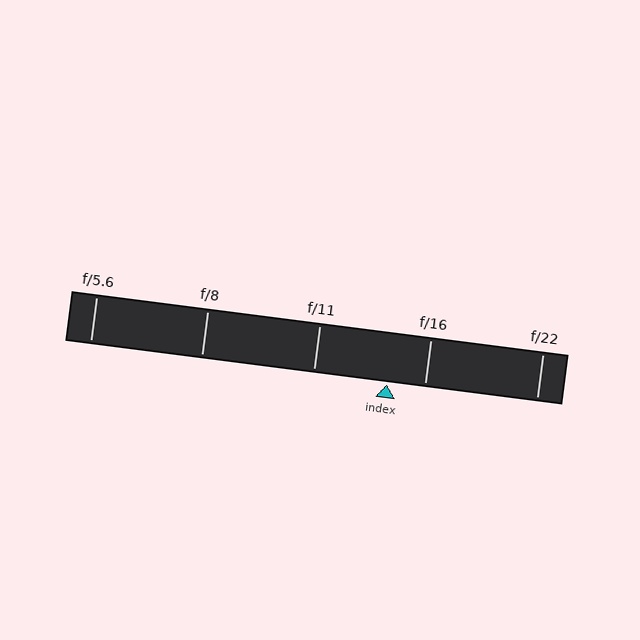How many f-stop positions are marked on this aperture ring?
There are 5 f-stop positions marked.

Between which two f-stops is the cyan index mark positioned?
The index mark is between f/11 and f/16.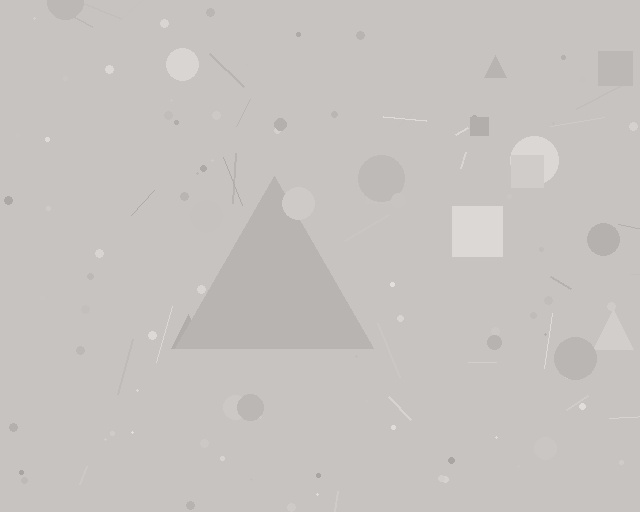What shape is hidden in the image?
A triangle is hidden in the image.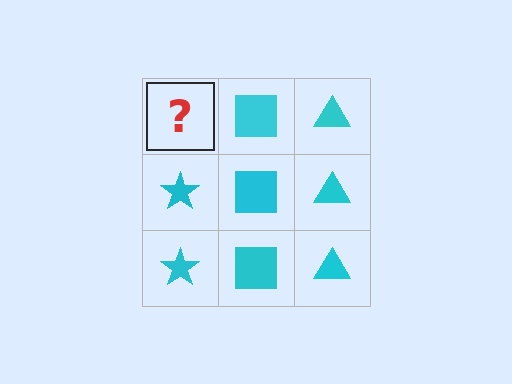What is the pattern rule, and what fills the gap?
The rule is that each column has a consistent shape. The gap should be filled with a cyan star.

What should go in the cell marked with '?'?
The missing cell should contain a cyan star.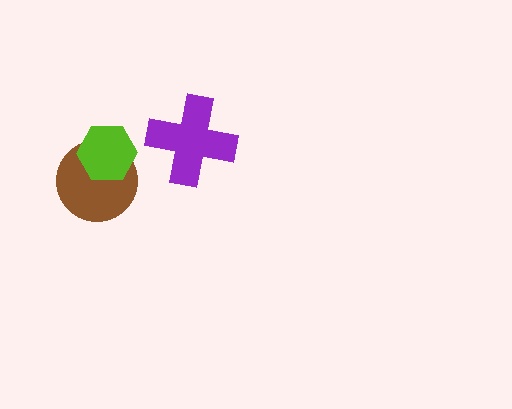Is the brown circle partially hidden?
Yes, it is partially covered by another shape.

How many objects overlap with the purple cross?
0 objects overlap with the purple cross.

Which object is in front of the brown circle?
The lime hexagon is in front of the brown circle.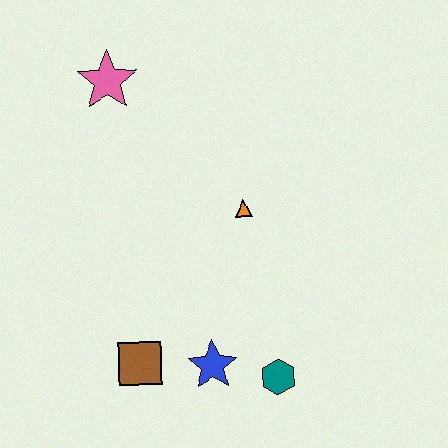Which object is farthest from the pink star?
The teal hexagon is farthest from the pink star.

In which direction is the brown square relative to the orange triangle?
The brown square is below the orange triangle.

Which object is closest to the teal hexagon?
The blue star is closest to the teal hexagon.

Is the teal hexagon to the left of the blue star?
No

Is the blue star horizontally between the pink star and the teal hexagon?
Yes